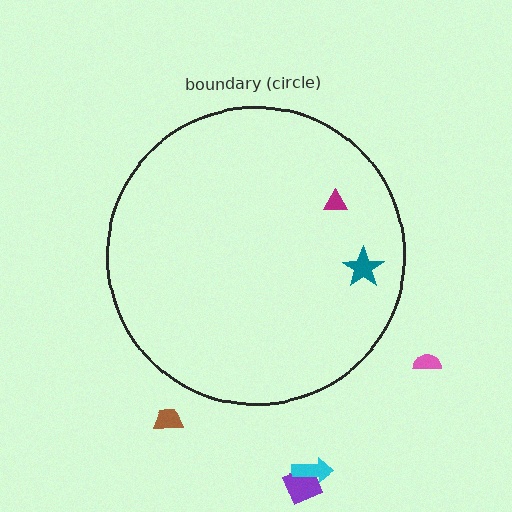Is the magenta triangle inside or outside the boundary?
Inside.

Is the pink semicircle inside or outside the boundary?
Outside.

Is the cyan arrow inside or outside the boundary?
Outside.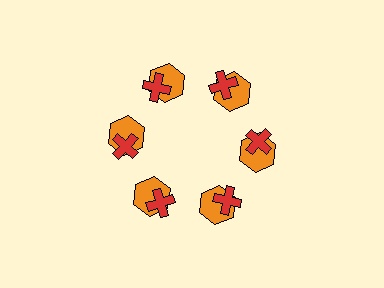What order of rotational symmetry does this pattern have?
This pattern has 6-fold rotational symmetry.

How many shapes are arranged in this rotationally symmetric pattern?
There are 12 shapes, arranged in 6 groups of 2.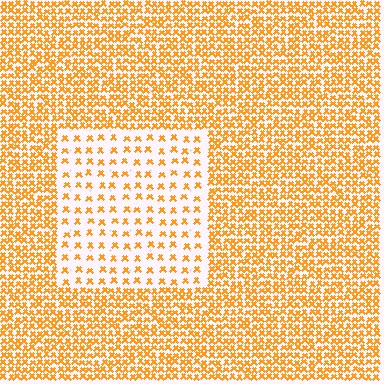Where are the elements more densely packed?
The elements are more densely packed outside the rectangle boundary.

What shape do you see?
I see a rectangle.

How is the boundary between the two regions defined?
The boundary is defined by a change in element density (approximately 2.8x ratio). All elements are the same color, size, and shape.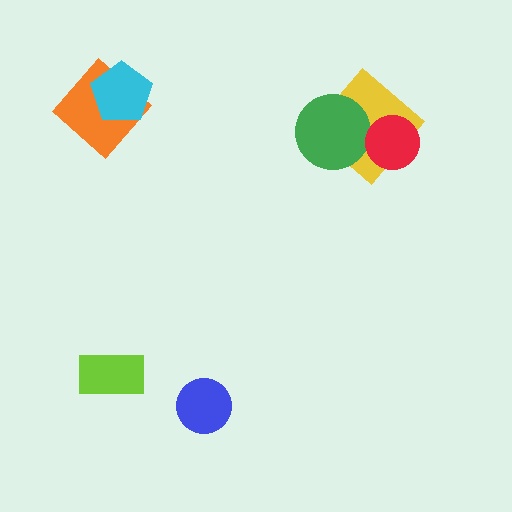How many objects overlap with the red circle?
1 object overlaps with the red circle.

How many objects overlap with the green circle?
1 object overlaps with the green circle.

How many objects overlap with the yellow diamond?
2 objects overlap with the yellow diamond.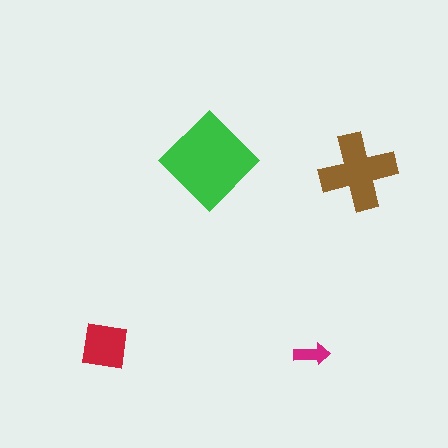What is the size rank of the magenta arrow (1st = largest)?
4th.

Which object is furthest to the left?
The red square is leftmost.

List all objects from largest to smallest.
The green diamond, the brown cross, the red square, the magenta arrow.